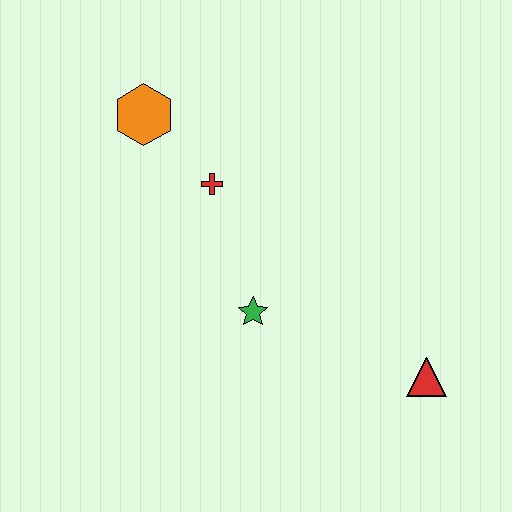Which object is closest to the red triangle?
The green star is closest to the red triangle.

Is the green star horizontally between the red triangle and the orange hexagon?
Yes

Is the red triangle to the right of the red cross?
Yes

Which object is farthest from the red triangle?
The orange hexagon is farthest from the red triangle.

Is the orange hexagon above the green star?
Yes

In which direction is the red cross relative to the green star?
The red cross is above the green star.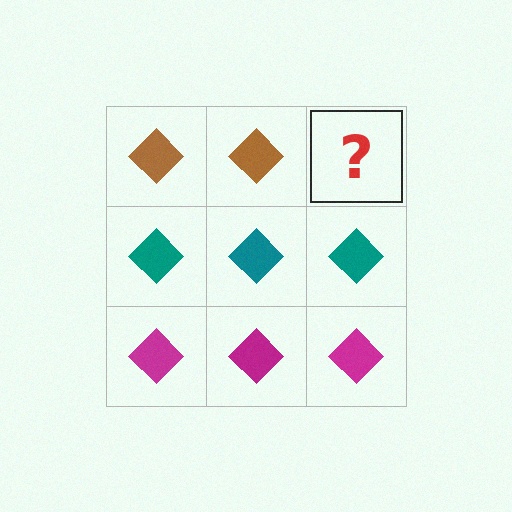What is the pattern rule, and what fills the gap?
The rule is that each row has a consistent color. The gap should be filled with a brown diamond.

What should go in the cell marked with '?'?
The missing cell should contain a brown diamond.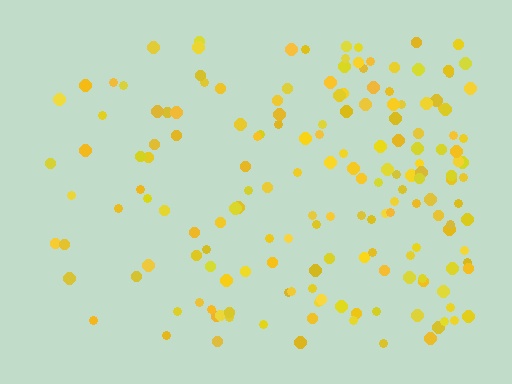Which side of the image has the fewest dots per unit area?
The left.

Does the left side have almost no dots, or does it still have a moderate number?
Still a moderate number, just noticeably fewer than the right.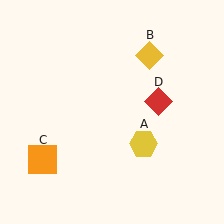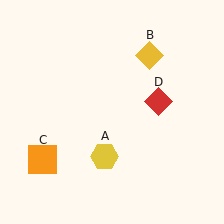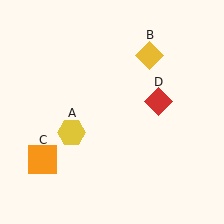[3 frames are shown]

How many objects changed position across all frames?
1 object changed position: yellow hexagon (object A).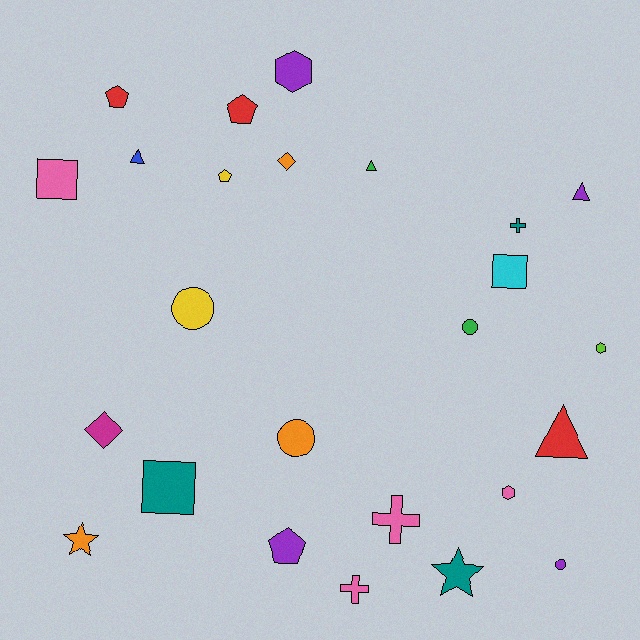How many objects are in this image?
There are 25 objects.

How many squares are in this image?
There are 3 squares.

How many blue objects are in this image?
There is 1 blue object.